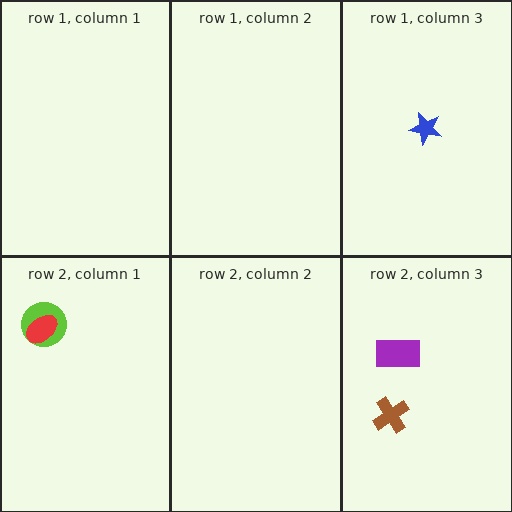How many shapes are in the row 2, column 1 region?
2.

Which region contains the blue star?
The row 1, column 3 region.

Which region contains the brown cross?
The row 2, column 3 region.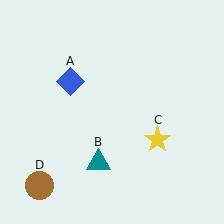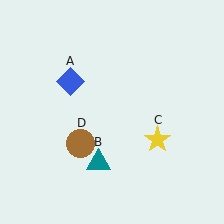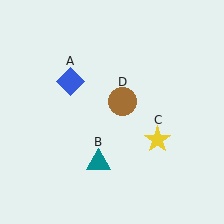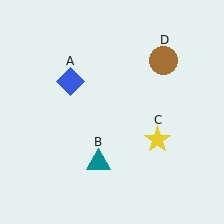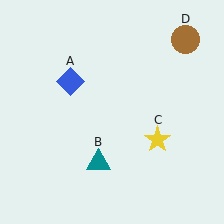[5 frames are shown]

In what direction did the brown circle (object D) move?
The brown circle (object D) moved up and to the right.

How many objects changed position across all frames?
1 object changed position: brown circle (object D).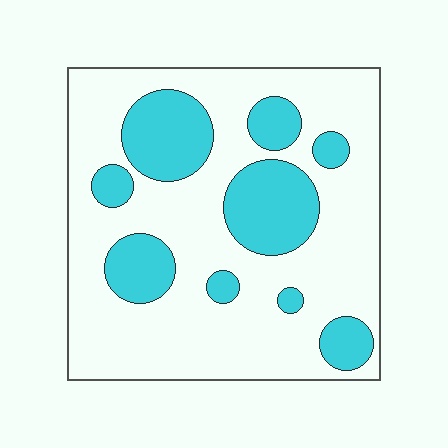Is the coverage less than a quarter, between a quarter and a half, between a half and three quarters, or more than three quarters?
Between a quarter and a half.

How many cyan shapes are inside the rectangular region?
9.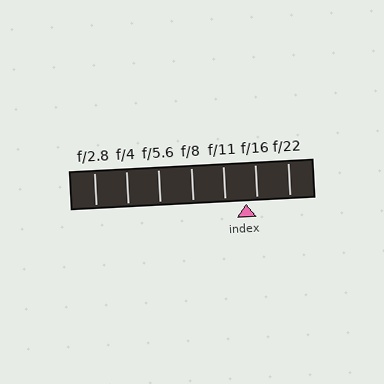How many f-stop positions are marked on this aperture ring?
There are 7 f-stop positions marked.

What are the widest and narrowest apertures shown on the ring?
The widest aperture shown is f/2.8 and the narrowest is f/22.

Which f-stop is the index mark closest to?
The index mark is closest to f/16.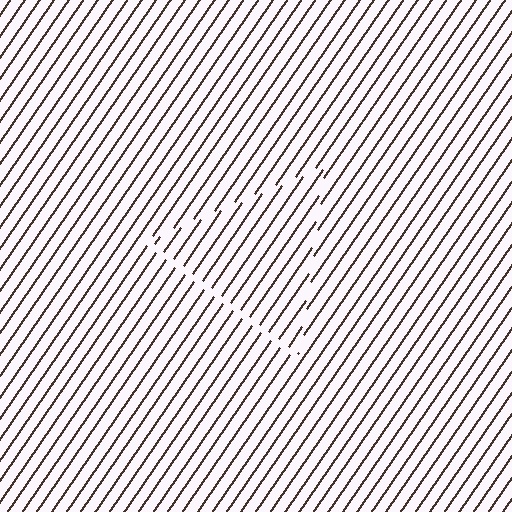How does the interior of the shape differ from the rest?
The interior of the shape contains the same grating, shifted by half a period — the contour is defined by the phase discontinuity where line-ends from the inner and outer gratings abut.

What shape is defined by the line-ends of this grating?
An illusory triangle. The interior of the shape contains the same grating, shifted by half a period — the contour is defined by the phase discontinuity where line-ends from the inner and outer gratings abut.